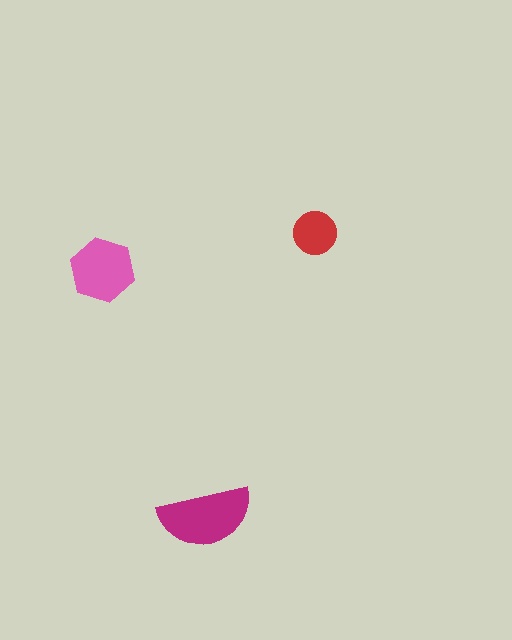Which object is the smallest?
The red circle.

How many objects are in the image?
There are 3 objects in the image.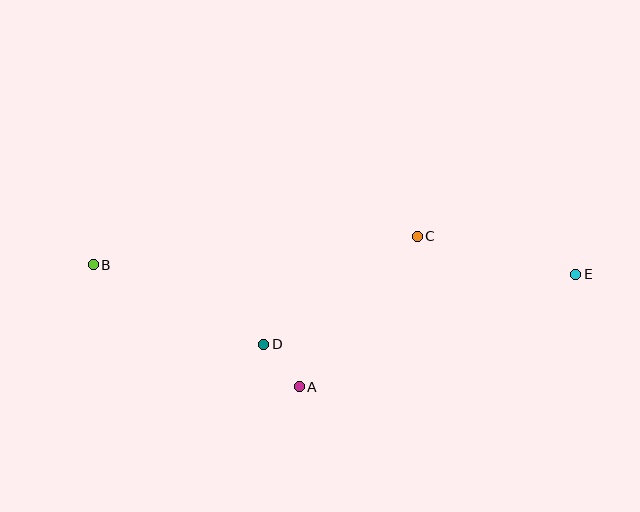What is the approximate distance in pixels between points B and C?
The distance between B and C is approximately 325 pixels.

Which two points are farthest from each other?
Points B and E are farthest from each other.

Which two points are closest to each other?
Points A and D are closest to each other.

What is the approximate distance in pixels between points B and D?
The distance between B and D is approximately 188 pixels.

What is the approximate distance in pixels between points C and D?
The distance between C and D is approximately 188 pixels.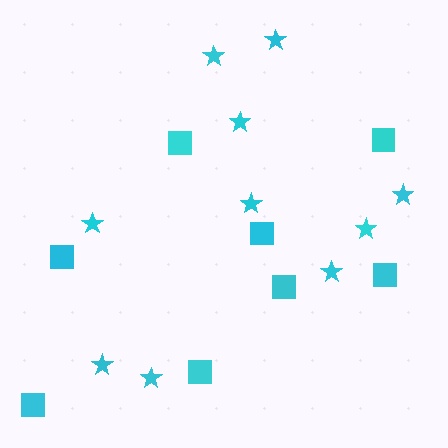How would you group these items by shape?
There are 2 groups: one group of squares (8) and one group of stars (10).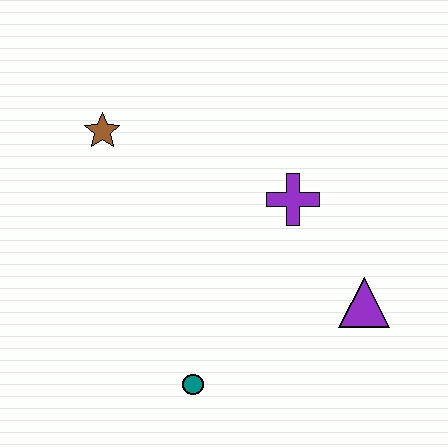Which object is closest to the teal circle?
The purple triangle is closest to the teal circle.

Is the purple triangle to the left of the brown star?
No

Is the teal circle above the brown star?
No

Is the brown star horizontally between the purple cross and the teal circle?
No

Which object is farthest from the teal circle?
The brown star is farthest from the teal circle.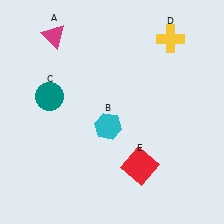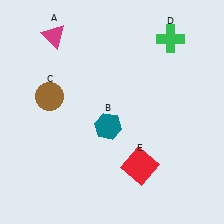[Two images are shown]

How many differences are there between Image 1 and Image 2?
There are 3 differences between the two images.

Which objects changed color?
B changed from cyan to teal. C changed from teal to brown. D changed from yellow to green.